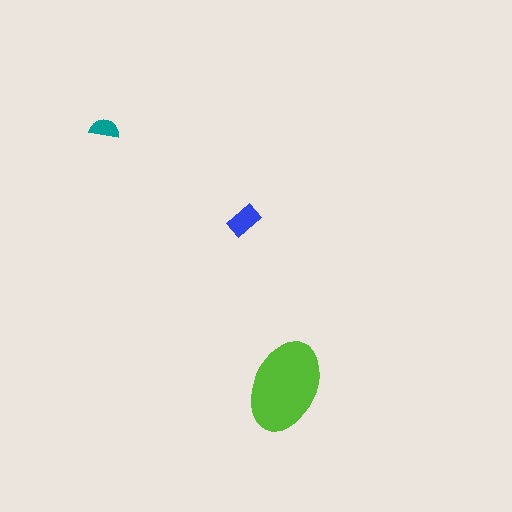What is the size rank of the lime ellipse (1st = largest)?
1st.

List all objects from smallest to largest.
The teal semicircle, the blue rectangle, the lime ellipse.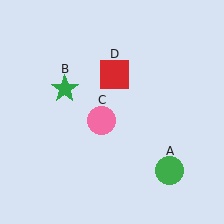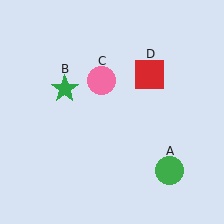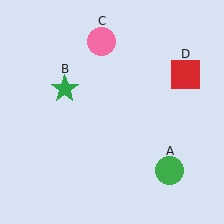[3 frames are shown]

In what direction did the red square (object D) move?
The red square (object D) moved right.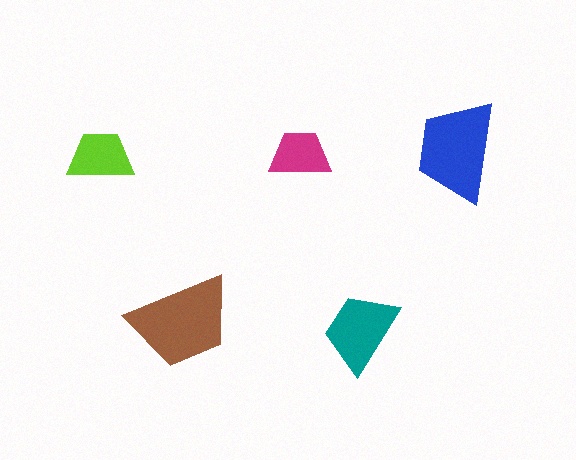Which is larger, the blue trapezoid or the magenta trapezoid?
The blue one.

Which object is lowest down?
The teal trapezoid is bottommost.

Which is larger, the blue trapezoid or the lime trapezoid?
The blue one.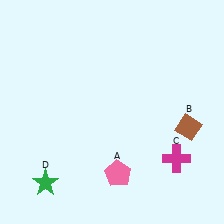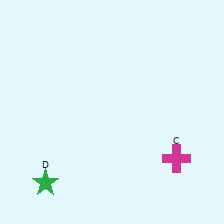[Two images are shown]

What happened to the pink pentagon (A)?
The pink pentagon (A) was removed in Image 2. It was in the bottom-right area of Image 1.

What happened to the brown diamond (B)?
The brown diamond (B) was removed in Image 2. It was in the bottom-right area of Image 1.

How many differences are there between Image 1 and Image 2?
There are 2 differences between the two images.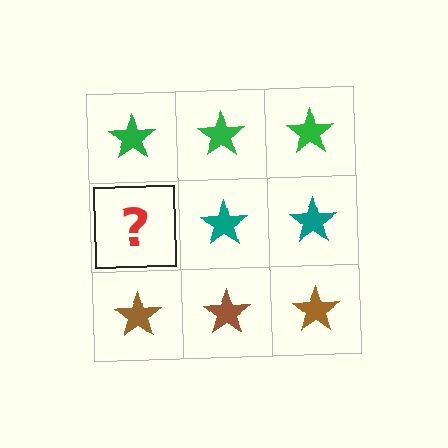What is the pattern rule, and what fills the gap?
The rule is that each row has a consistent color. The gap should be filled with a teal star.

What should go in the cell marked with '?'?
The missing cell should contain a teal star.